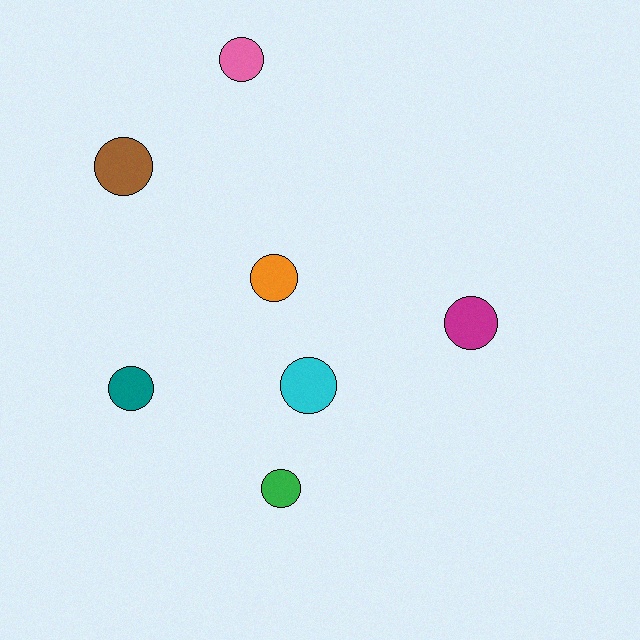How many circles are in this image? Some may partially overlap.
There are 7 circles.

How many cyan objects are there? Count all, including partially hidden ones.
There is 1 cyan object.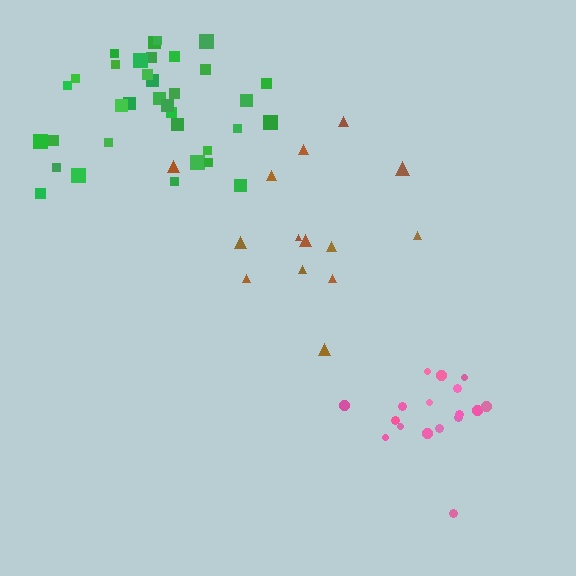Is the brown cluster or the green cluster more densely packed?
Green.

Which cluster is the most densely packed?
Green.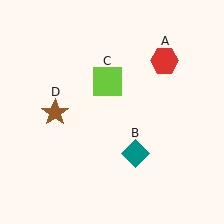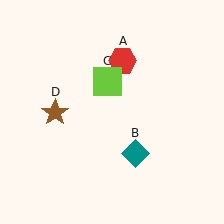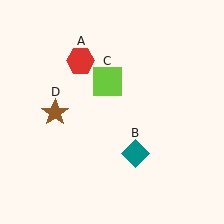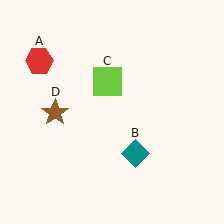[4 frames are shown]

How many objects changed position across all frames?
1 object changed position: red hexagon (object A).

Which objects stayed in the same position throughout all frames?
Teal diamond (object B) and lime square (object C) and brown star (object D) remained stationary.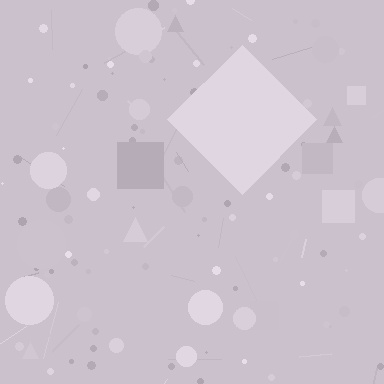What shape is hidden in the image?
A diamond is hidden in the image.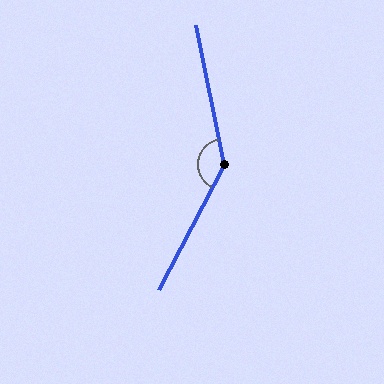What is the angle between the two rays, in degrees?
Approximately 141 degrees.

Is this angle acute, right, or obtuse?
It is obtuse.